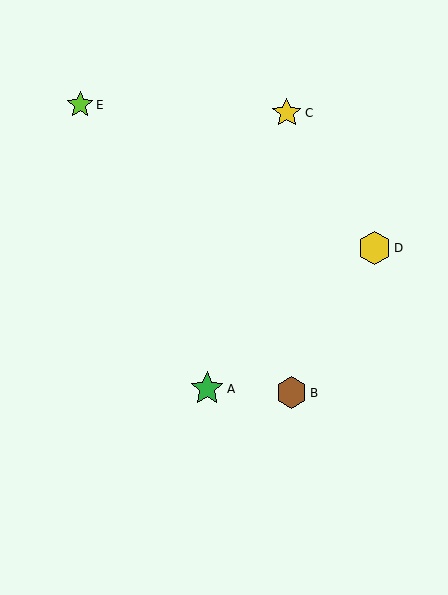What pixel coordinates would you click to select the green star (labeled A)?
Click at (207, 389) to select the green star A.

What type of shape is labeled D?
Shape D is a yellow hexagon.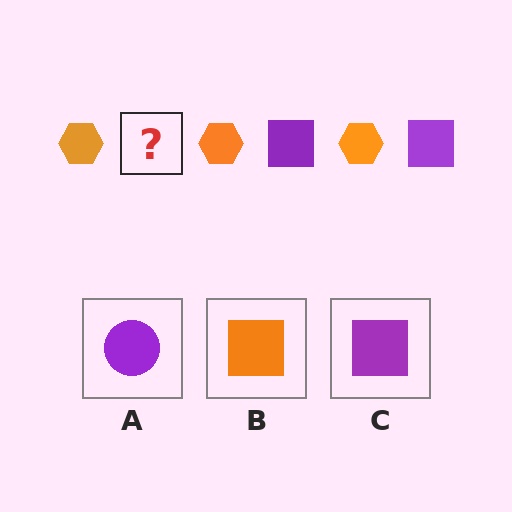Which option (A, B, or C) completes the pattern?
C.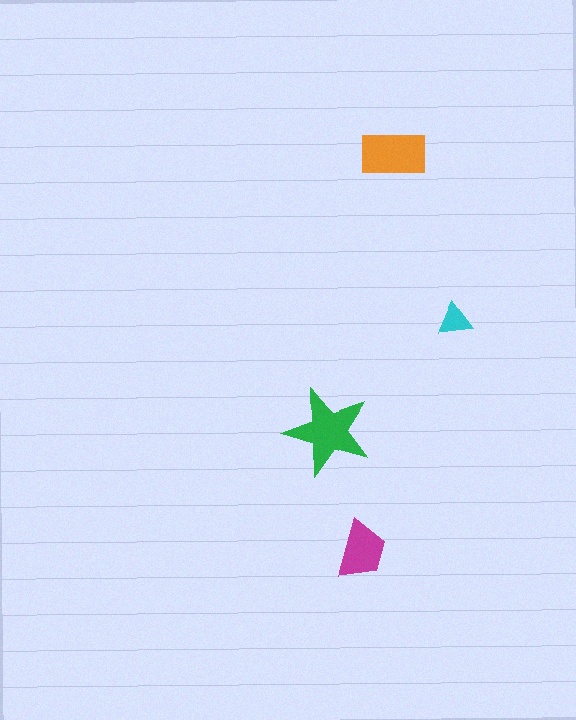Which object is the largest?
The green star.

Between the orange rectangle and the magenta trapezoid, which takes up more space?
The orange rectangle.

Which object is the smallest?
The cyan triangle.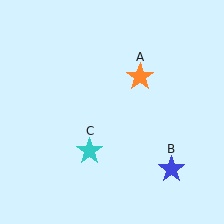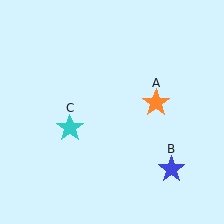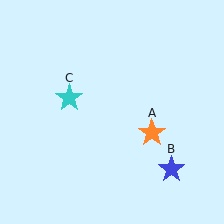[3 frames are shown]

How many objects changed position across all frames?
2 objects changed position: orange star (object A), cyan star (object C).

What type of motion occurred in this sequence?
The orange star (object A), cyan star (object C) rotated clockwise around the center of the scene.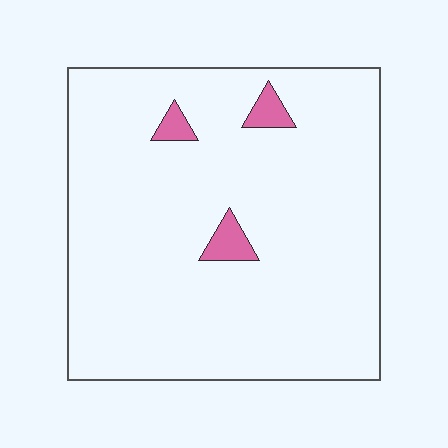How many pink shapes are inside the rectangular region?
3.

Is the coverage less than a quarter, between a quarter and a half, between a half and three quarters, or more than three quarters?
Less than a quarter.